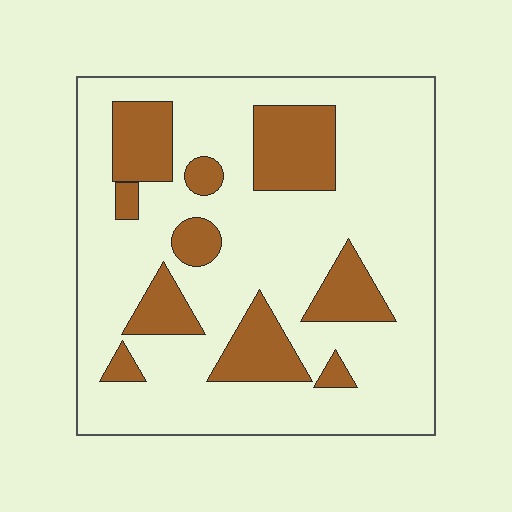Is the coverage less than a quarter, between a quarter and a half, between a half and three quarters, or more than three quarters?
Less than a quarter.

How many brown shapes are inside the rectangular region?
10.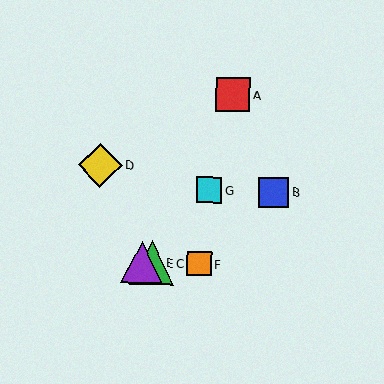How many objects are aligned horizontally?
3 objects (C, E, F) are aligned horizontally.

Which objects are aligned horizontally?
Objects C, E, F are aligned horizontally.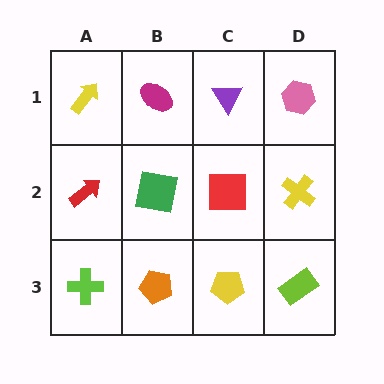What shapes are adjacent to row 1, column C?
A red square (row 2, column C), a magenta ellipse (row 1, column B), a pink hexagon (row 1, column D).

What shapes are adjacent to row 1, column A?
A red arrow (row 2, column A), a magenta ellipse (row 1, column B).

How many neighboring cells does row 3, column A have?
2.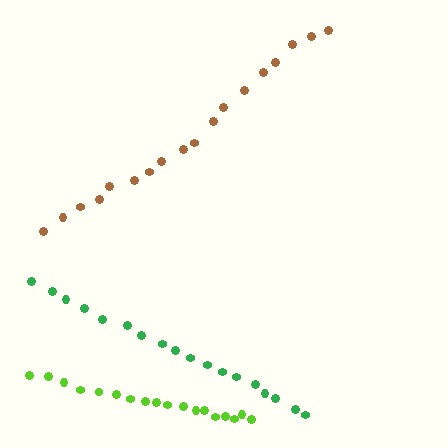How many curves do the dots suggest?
There are 3 distinct paths.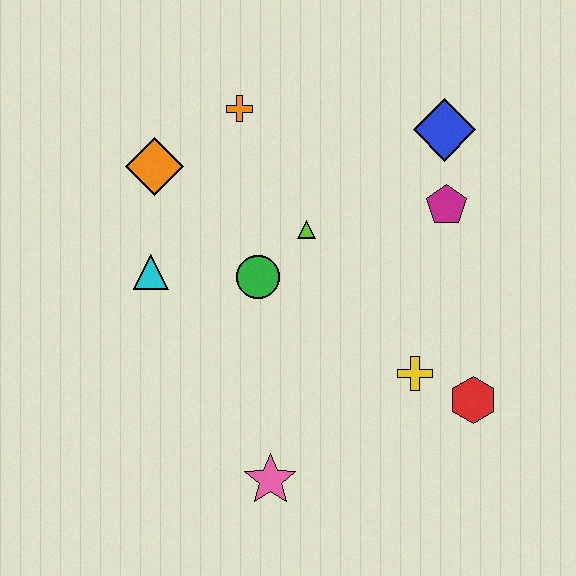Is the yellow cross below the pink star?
No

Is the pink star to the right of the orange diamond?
Yes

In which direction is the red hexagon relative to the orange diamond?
The red hexagon is to the right of the orange diamond.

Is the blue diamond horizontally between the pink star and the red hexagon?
Yes